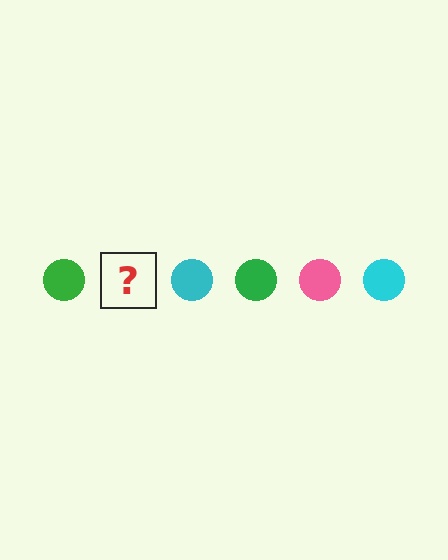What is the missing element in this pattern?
The missing element is a pink circle.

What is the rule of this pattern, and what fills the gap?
The rule is that the pattern cycles through green, pink, cyan circles. The gap should be filled with a pink circle.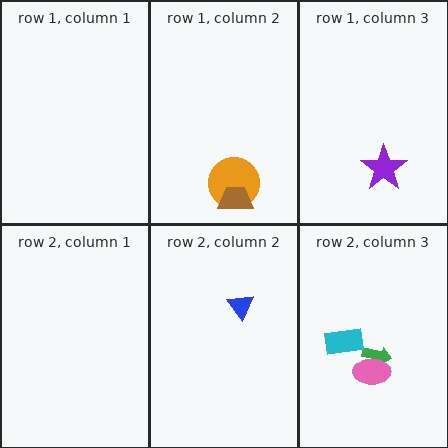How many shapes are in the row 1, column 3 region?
1.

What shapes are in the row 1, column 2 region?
The orange circle, the brown trapezoid.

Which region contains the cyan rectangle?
The row 2, column 3 region.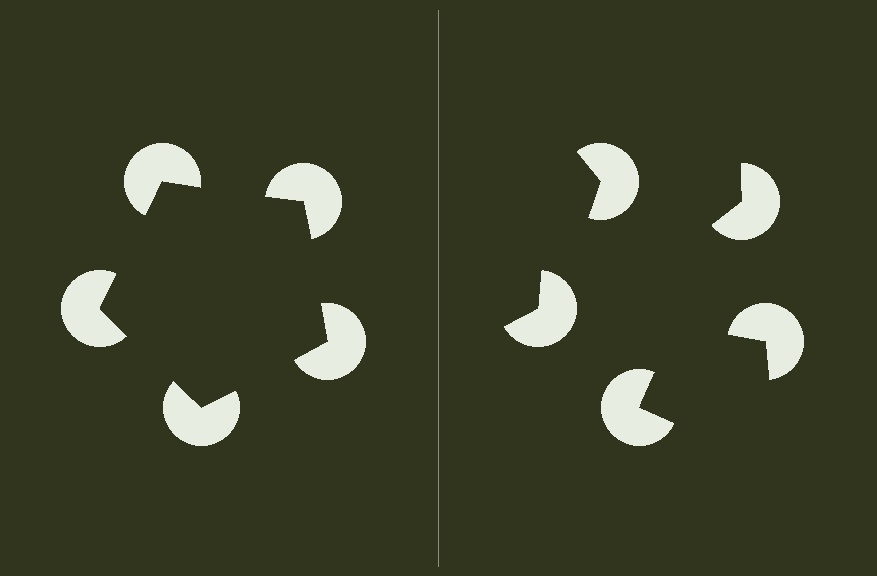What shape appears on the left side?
An illusory pentagon.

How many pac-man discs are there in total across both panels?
10 — 5 on each side.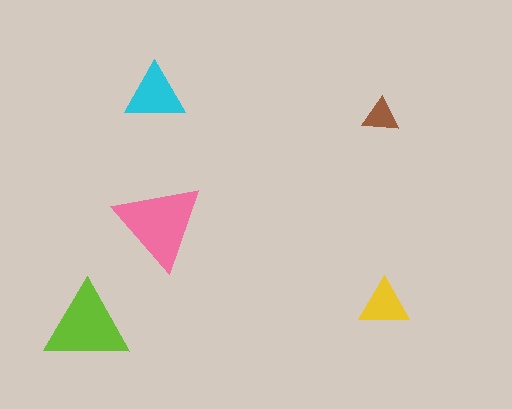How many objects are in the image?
There are 5 objects in the image.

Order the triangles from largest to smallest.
the pink one, the lime one, the cyan one, the yellow one, the brown one.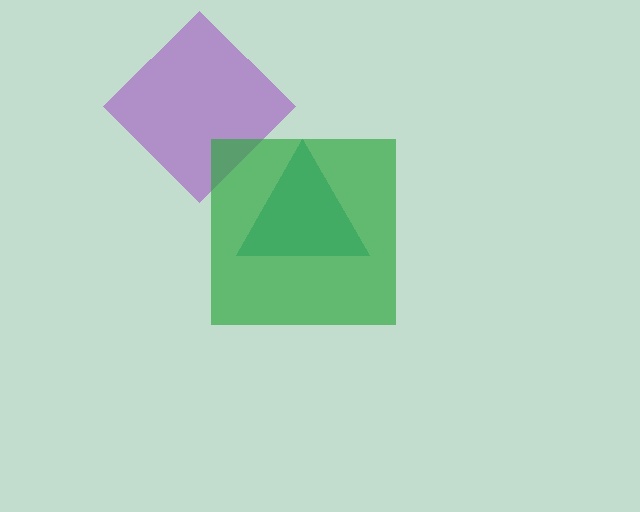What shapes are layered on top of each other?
The layered shapes are: a purple diamond, a teal triangle, a green square.